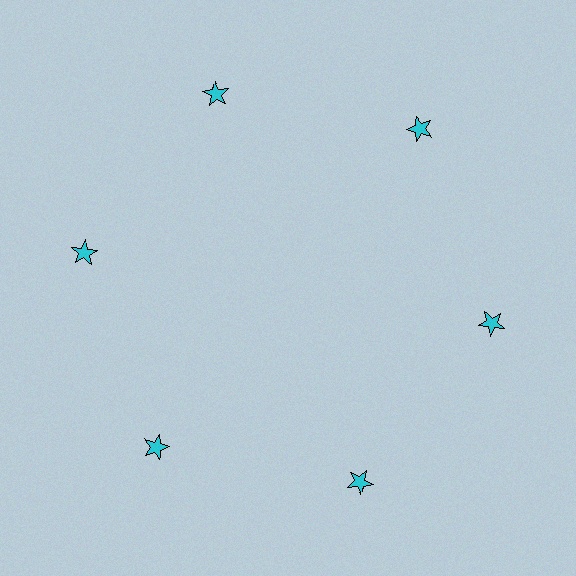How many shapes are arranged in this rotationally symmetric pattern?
There are 6 shapes, arranged in 6 groups of 1.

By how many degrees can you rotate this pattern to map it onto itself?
The pattern maps onto itself every 60 degrees of rotation.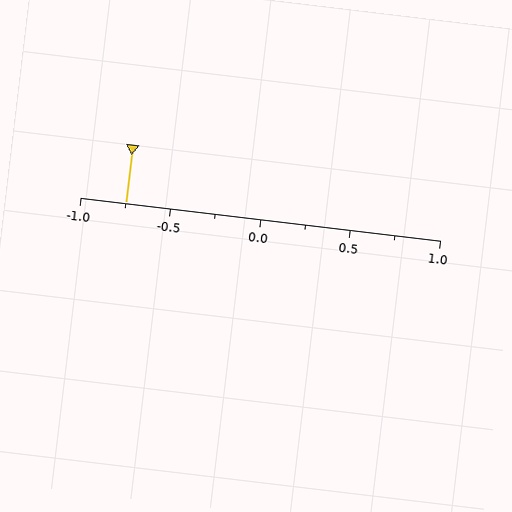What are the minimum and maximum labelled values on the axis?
The axis runs from -1.0 to 1.0.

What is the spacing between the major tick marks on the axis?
The major ticks are spaced 0.5 apart.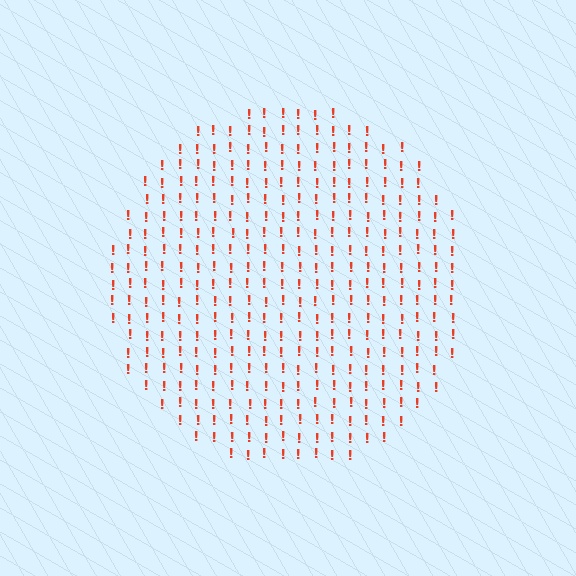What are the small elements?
The small elements are exclamation marks.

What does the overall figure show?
The overall figure shows a circle.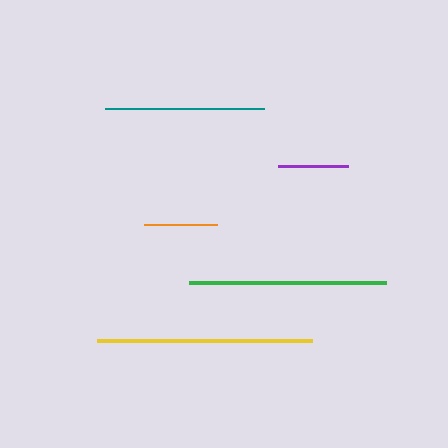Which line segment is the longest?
The yellow line is the longest at approximately 215 pixels.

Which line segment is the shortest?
The purple line is the shortest at approximately 69 pixels.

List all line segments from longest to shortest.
From longest to shortest: yellow, green, teal, orange, purple.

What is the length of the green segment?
The green segment is approximately 196 pixels long.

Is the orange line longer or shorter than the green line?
The green line is longer than the orange line.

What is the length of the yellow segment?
The yellow segment is approximately 215 pixels long.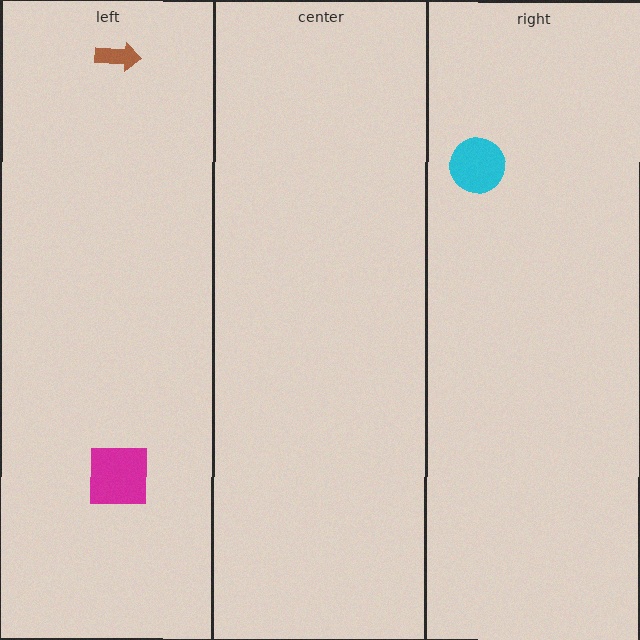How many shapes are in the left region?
2.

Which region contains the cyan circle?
The right region.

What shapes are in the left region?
The brown arrow, the magenta square.